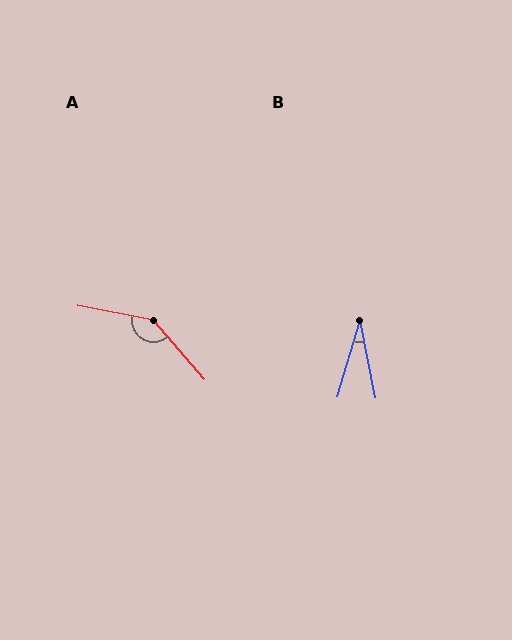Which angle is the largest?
A, at approximately 141 degrees.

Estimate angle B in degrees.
Approximately 27 degrees.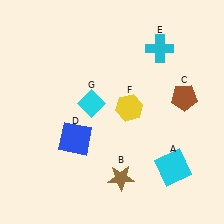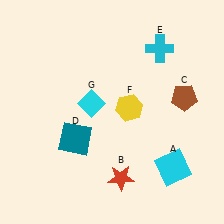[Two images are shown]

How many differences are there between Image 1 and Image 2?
There are 2 differences between the two images.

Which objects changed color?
B changed from brown to red. D changed from blue to teal.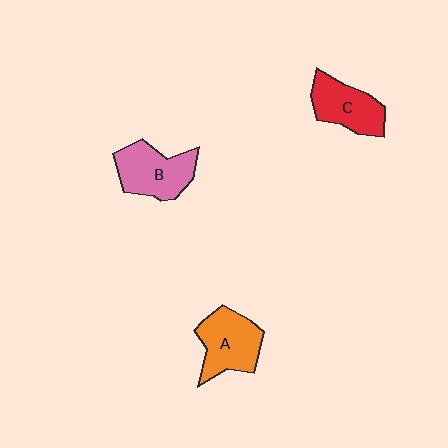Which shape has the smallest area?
Shape C (red).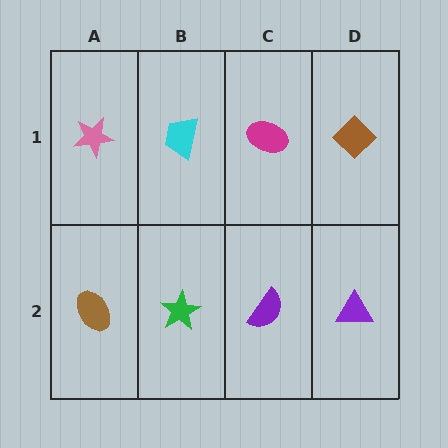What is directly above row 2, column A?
A pink star.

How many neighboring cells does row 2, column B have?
3.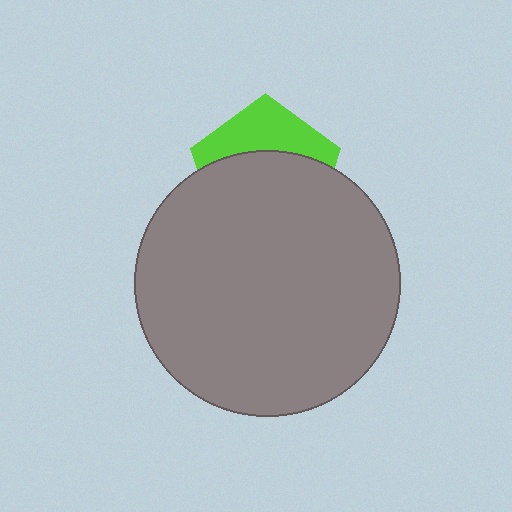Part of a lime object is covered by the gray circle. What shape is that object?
It is a pentagon.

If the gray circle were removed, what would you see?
You would see the complete lime pentagon.